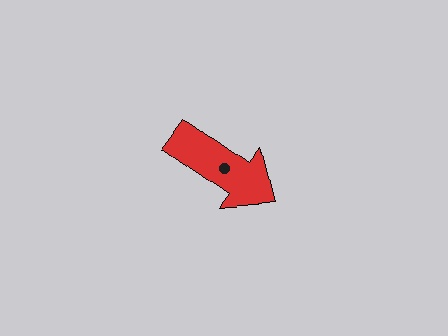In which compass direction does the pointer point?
Southeast.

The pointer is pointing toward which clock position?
Roughly 4 o'clock.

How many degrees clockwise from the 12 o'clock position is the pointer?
Approximately 125 degrees.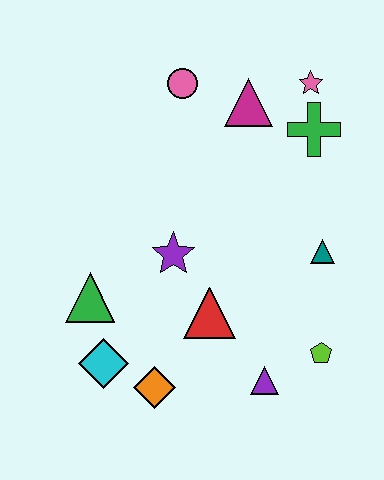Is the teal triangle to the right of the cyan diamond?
Yes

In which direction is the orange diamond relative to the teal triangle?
The orange diamond is to the left of the teal triangle.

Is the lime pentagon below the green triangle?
Yes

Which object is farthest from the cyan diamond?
The pink star is farthest from the cyan diamond.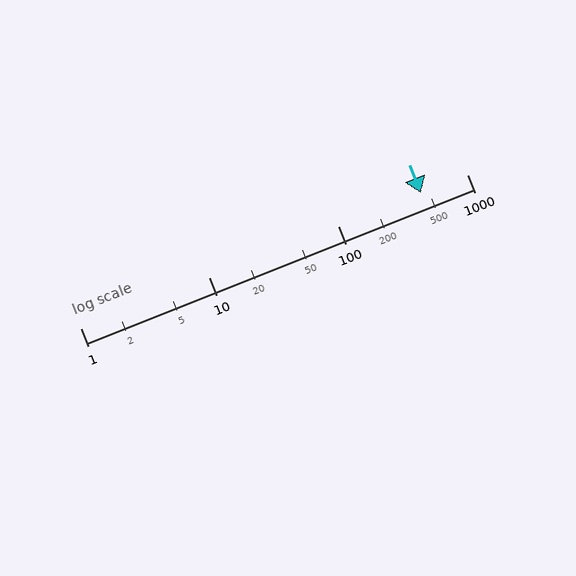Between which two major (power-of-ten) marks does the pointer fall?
The pointer is between 100 and 1000.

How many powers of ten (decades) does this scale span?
The scale spans 3 decades, from 1 to 1000.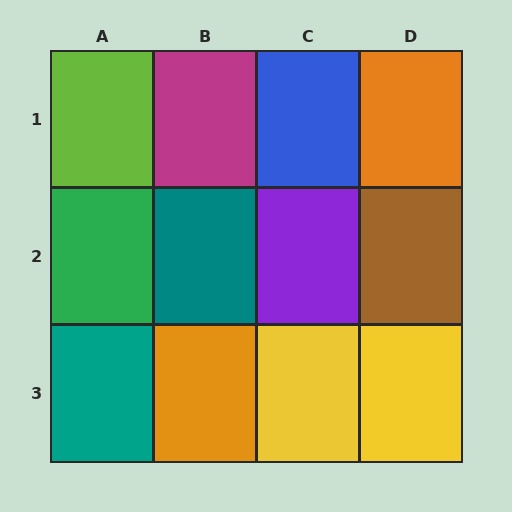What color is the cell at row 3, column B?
Orange.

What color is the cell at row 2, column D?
Brown.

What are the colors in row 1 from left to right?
Lime, magenta, blue, orange.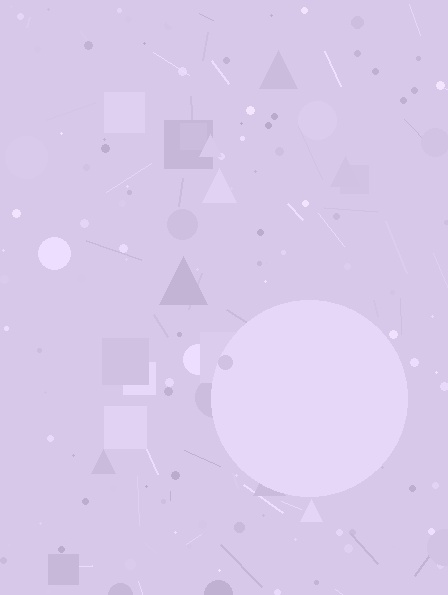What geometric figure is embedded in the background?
A circle is embedded in the background.